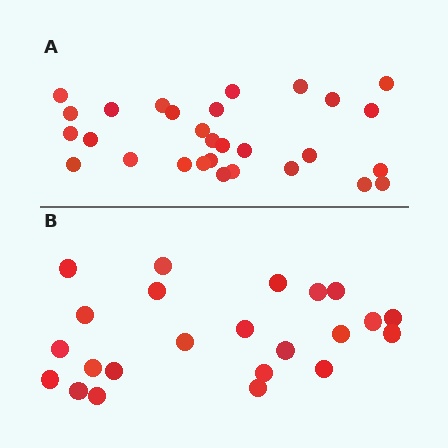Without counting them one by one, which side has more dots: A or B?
Region A (the top region) has more dots.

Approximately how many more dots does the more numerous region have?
Region A has about 6 more dots than region B.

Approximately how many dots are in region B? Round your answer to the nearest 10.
About 20 dots. (The exact count is 23, which rounds to 20.)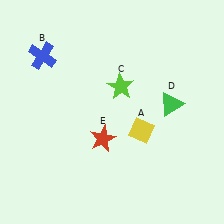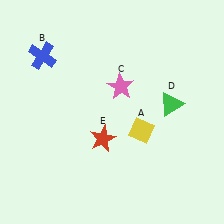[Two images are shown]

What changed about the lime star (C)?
In Image 1, C is lime. In Image 2, it changed to pink.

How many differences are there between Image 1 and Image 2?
There is 1 difference between the two images.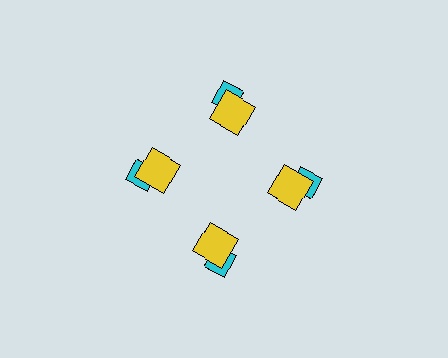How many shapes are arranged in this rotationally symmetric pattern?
There are 8 shapes, arranged in 4 groups of 2.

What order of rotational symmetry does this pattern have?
This pattern has 4-fold rotational symmetry.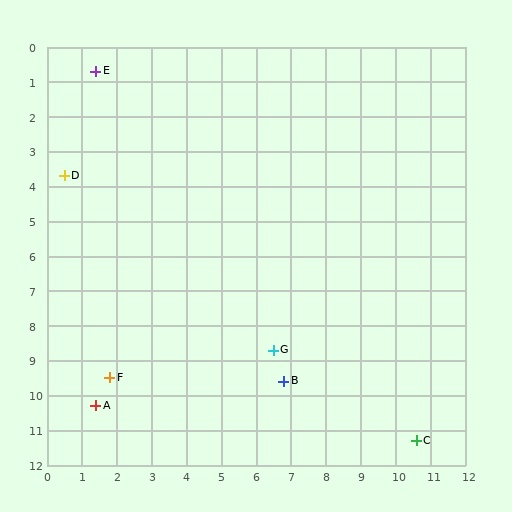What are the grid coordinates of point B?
Point B is at approximately (6.8, 9.6).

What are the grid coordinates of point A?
Point A is at approximately (1.4, 10.3).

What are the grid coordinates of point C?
Point C is at approximately (10.6, 11.3).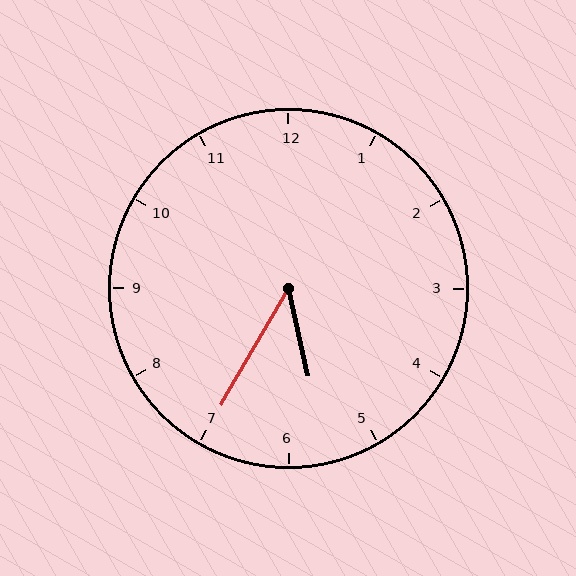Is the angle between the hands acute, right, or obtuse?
It is acute.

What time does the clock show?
5:35.